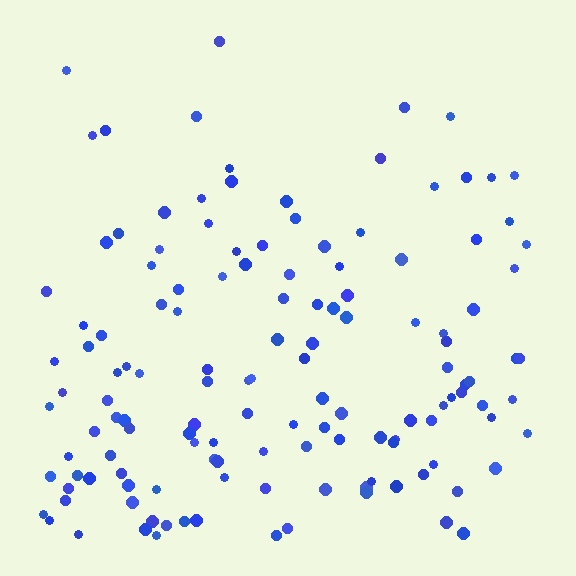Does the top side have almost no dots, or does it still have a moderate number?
Still a moderate number, just noticeably fewer than the bottom.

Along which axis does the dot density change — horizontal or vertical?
Vertical.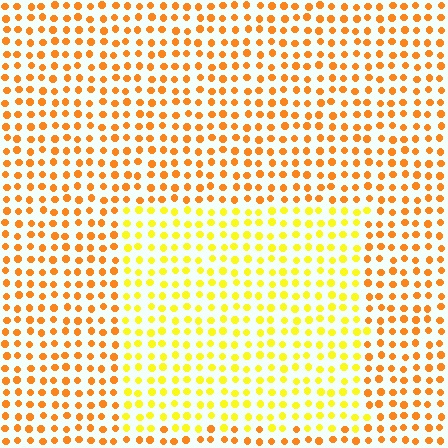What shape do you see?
I see a rectangle.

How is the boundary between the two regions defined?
The boundary is defined purely by a slight shift in hue (about 31 degrees). Spacing, size, and orientation are identical on both sides.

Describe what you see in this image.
The image is filled with small orange elements in a uniform arrangement. A rectangle-shaped region is visible where the elements are tinted to a slightly different hue, forming a subtle color boundary.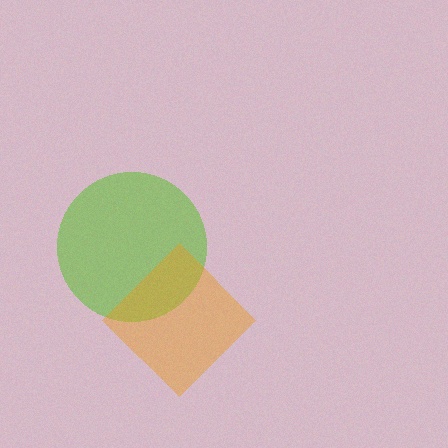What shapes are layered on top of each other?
The layered shapes are: a lime circle, an orange diamond.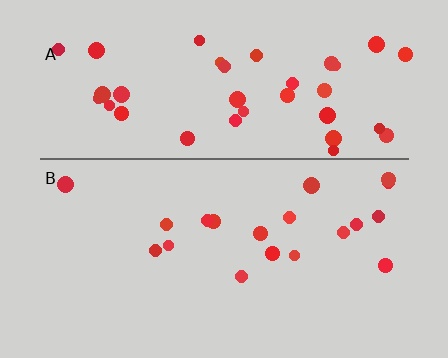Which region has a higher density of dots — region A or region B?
A (the top).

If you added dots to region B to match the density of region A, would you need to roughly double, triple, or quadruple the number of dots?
Approximately double.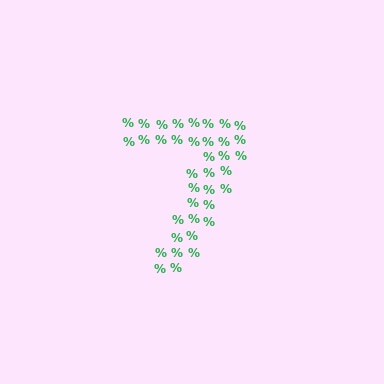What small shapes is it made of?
It is made of small percent signs.